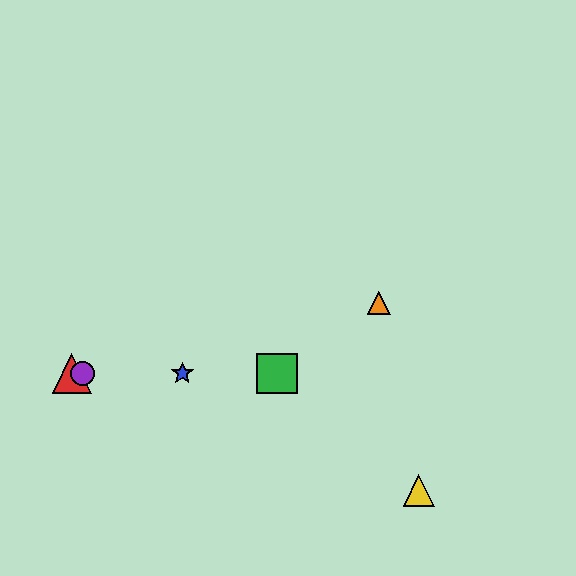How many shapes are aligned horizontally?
4 shapes (the red triangle, the blue star, the green square, the purple circle) are aligned horizontally.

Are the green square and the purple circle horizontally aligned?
Yes, both are at y≈373.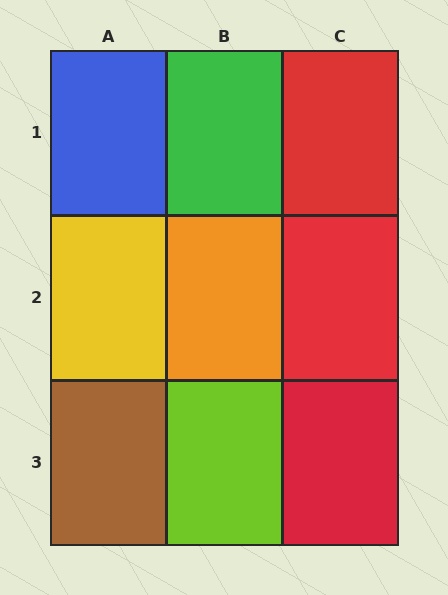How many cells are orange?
1 cell is orange.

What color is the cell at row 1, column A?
Blue.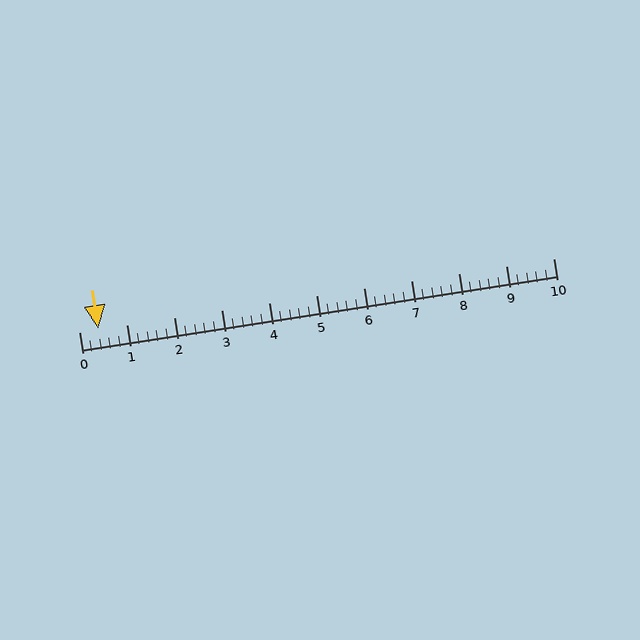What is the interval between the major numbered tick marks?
The major tick marks are spaced 1 units apart.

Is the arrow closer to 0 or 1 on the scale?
The arrow is closer to 0.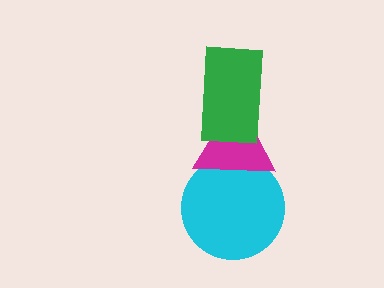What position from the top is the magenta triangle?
The magenta triangle is 2nd from the top.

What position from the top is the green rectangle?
The green rectangle is 1st from the top.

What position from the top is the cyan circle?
The cyan circle is 3rd from the top.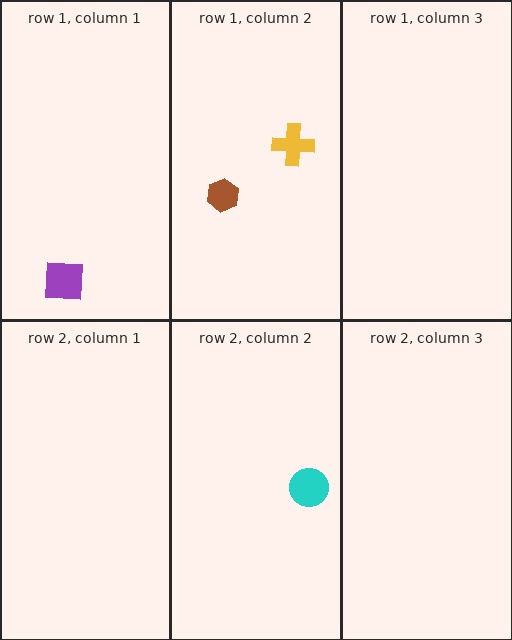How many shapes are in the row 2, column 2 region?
1.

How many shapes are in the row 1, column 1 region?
1.